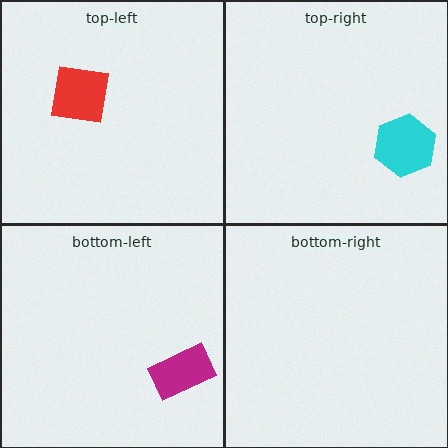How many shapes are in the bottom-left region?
1.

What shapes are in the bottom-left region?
The magenta rectangle.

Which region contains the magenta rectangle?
The bottom-left region.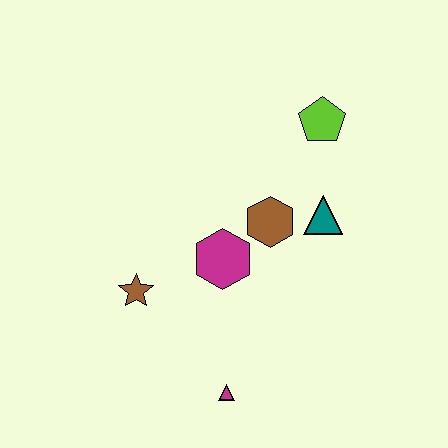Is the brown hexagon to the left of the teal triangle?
Yes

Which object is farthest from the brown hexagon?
The magenta triangle is farthest from the brown hexagon.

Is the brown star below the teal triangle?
Yes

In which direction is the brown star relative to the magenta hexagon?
The brown star is to the left of the magenta hexagon.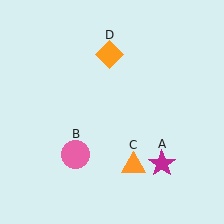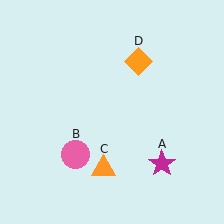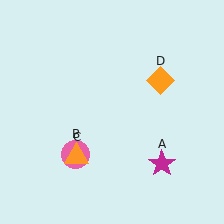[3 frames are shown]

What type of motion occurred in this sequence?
The orange triangle (object C), orange diamond (object D) rotated clockwise around the center of the scene.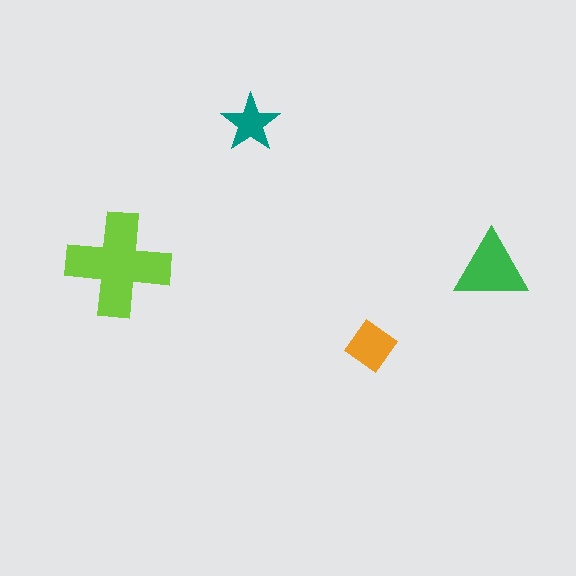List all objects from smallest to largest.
The teal star, the orange diamond, the green triangle, the lime cross.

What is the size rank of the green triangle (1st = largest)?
2nd.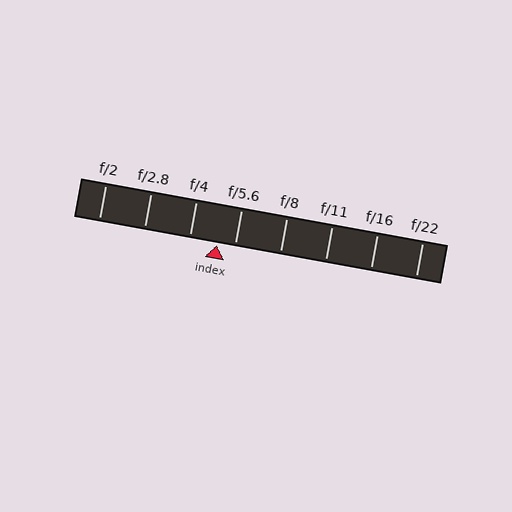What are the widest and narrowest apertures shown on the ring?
The widest aperture shown is f/2 and the narrowest is f/22.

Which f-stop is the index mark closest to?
The index mark is closest to f/5.6.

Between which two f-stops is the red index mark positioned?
The index mark is between f/4 and f/5.6.